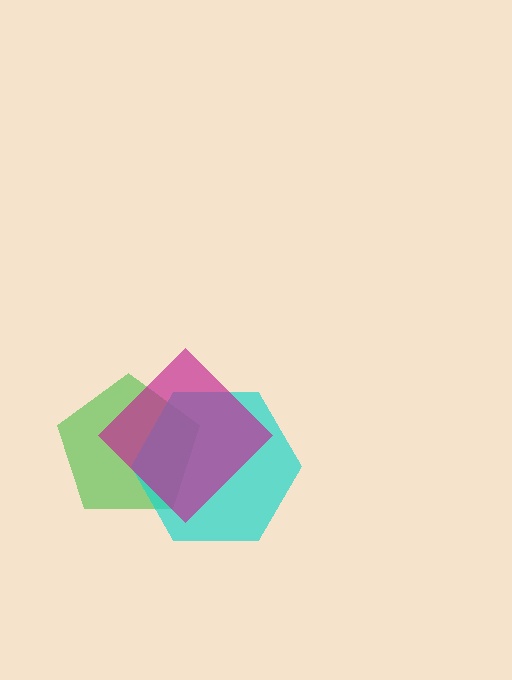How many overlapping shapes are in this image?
There are 3 overlapping shapes in the image.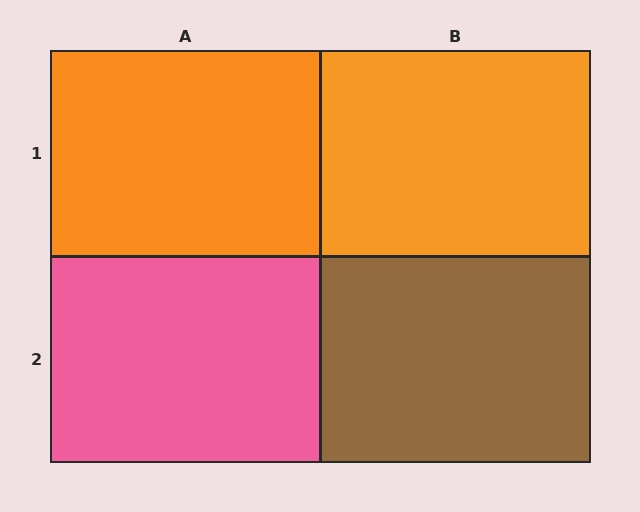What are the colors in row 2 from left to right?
Pink, brown.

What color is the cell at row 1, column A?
Orange.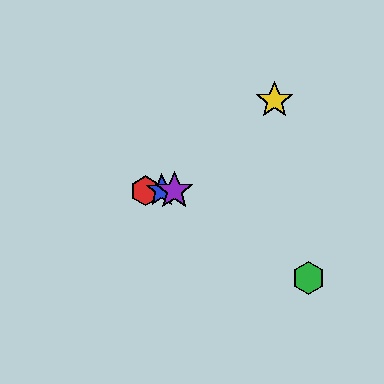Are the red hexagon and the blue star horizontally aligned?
Yes, both are at y≈191.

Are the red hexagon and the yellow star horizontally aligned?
No, the red hexagon is at y≈191 and the yellow star is at y≈100.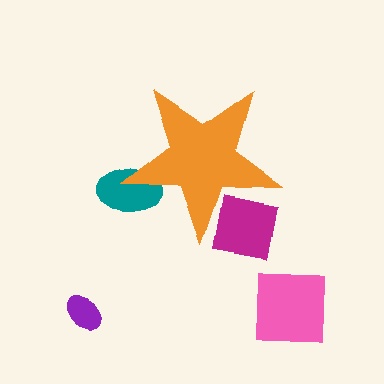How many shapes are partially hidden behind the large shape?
2 shapes are partially hidden.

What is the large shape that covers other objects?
An orange star.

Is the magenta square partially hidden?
Yes, the magenta square is partially hidden behind the orange star.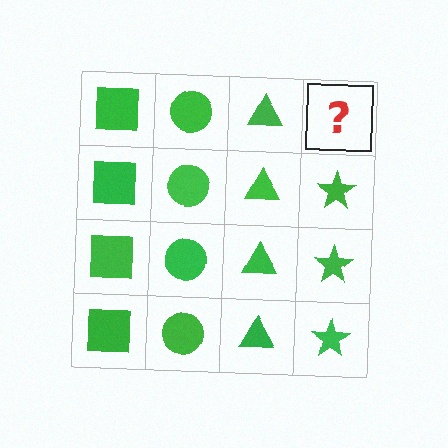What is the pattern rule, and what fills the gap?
The rule is that each column has a consistent shape. The gap should be filled with a green star.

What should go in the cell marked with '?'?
The missing cell should contain a green star.